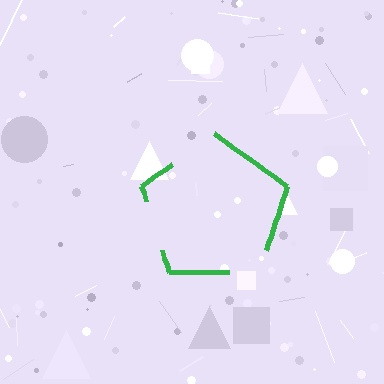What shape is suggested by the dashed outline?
The dashed outline suggests a pentagon.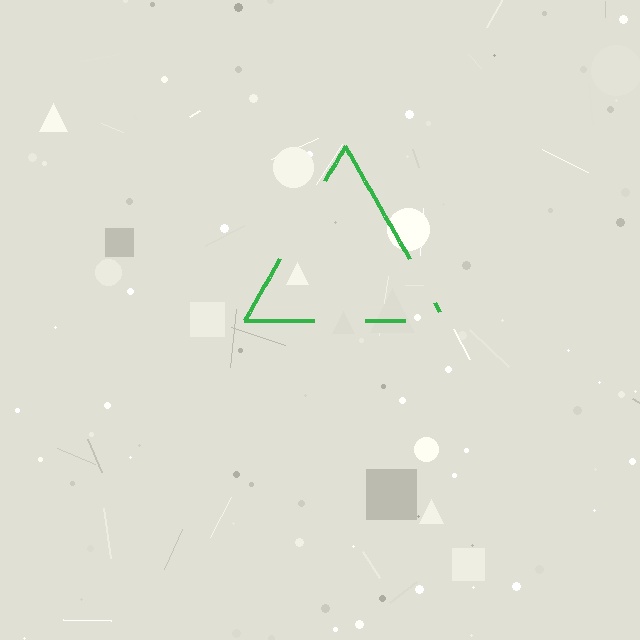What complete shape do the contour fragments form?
The contour fragments form a triangle.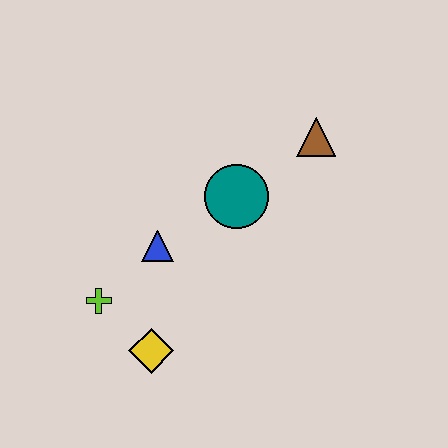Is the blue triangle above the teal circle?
No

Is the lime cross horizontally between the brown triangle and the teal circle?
No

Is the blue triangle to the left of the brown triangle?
Yes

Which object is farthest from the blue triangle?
The brown triangle is farthest from the blue triangle.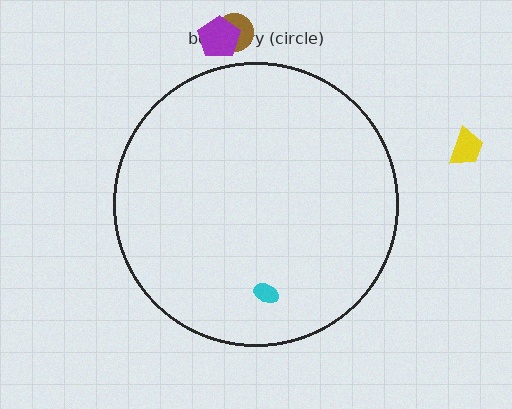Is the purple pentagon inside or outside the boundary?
Outside.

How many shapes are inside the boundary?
1 inside, 3 outside.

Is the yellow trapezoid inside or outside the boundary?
Outside.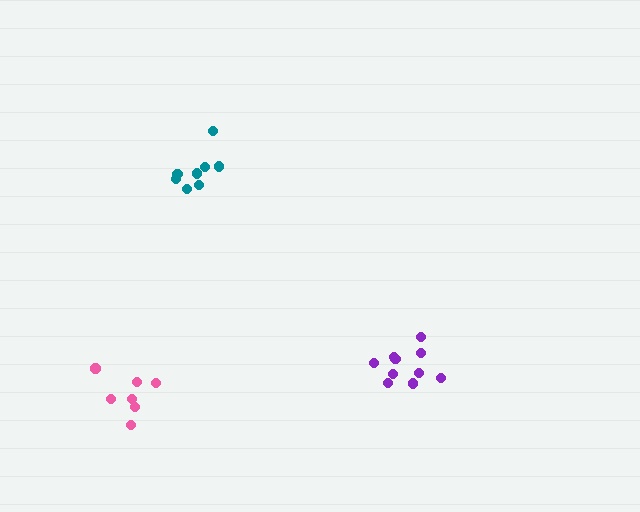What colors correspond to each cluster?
The clusters are colored: teal, pink, purple.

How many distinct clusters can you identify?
There are 3 distinct clusters.